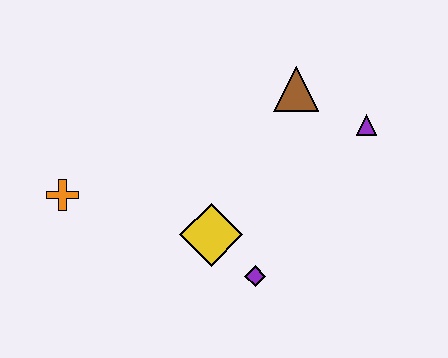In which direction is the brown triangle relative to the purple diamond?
The brown triangle is above the purple diamond.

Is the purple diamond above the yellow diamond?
No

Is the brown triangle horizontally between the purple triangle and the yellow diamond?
Yes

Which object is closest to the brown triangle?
The purple triangle is closest to the brown triangle.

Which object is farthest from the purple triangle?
The orange cross is farthest from the purple triangle.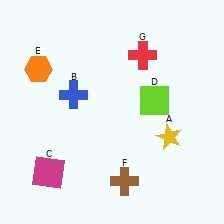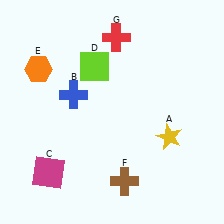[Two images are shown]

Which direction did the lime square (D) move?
The lime square (D) moved left.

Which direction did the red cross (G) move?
The red cross (G) moved left.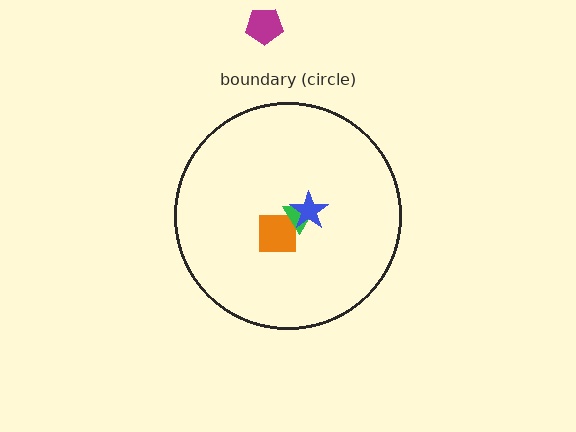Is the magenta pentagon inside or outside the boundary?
Outside.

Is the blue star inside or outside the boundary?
Inside.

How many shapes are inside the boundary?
3 inside, 1 outside.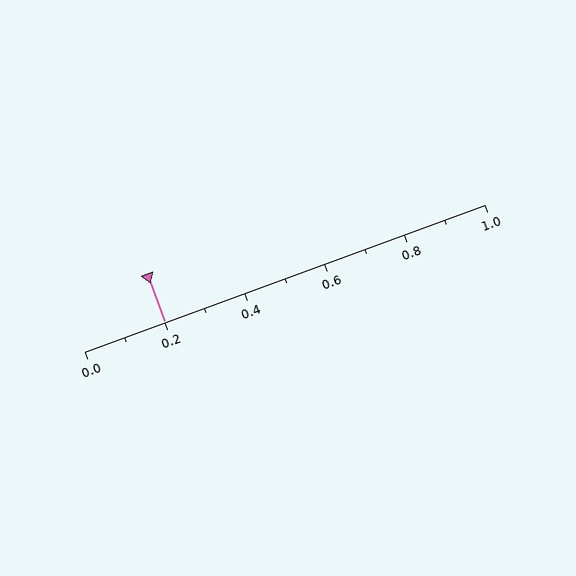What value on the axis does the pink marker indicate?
The marker indicates approximately 0.2.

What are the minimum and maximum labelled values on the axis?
The axis runs from 0.0 to 1.0.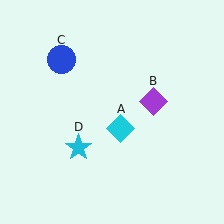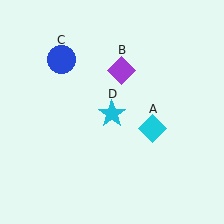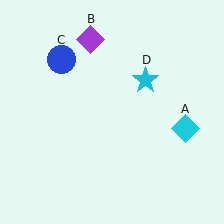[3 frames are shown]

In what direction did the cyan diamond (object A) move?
The cyan diamond (object A) moved right.